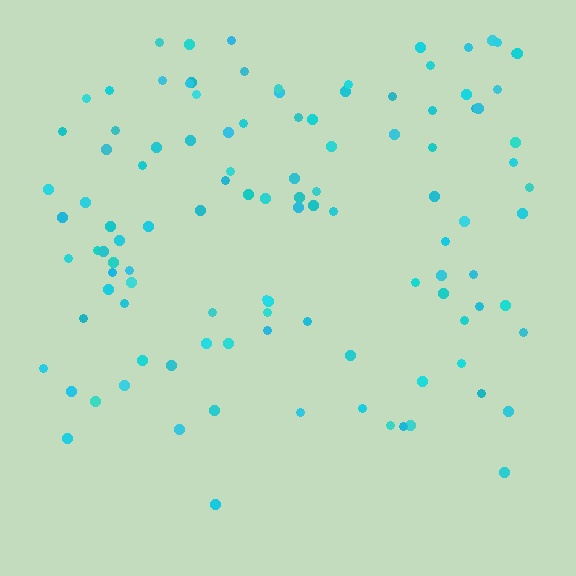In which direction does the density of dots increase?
From bottom to top, with the top side densest.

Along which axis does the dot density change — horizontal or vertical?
Vertical.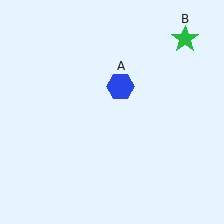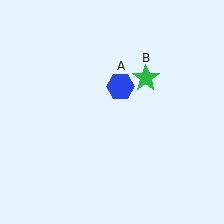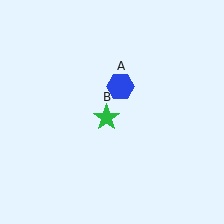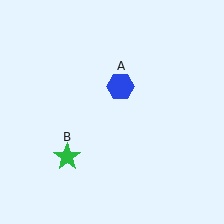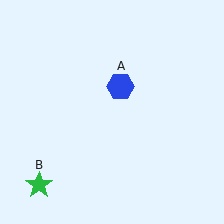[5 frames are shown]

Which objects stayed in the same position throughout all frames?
Blue hexagon (object A) remained stationary.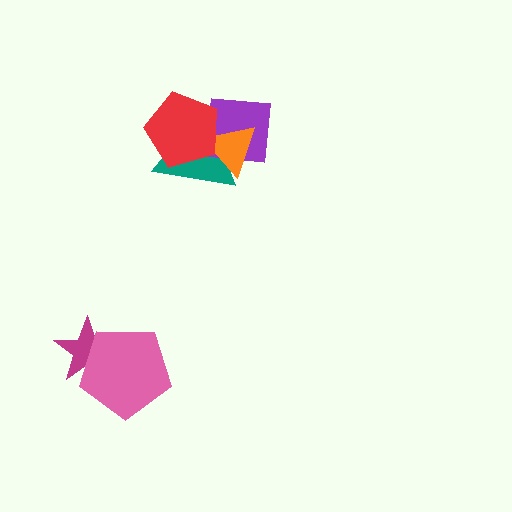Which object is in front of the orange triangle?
The red pentagon is in front of the orange triangle.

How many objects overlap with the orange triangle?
3 objects overlap with the orange triangle.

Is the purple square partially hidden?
Yes, it is partially covered by another shape.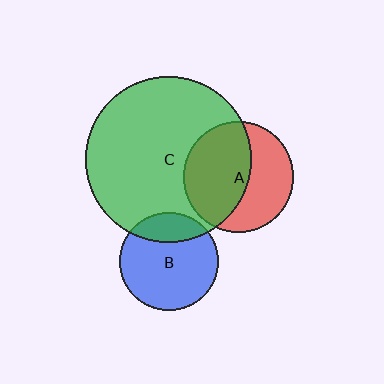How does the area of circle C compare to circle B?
Approximately 2.8 times.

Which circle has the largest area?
Circle C (green).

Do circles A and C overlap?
Yes.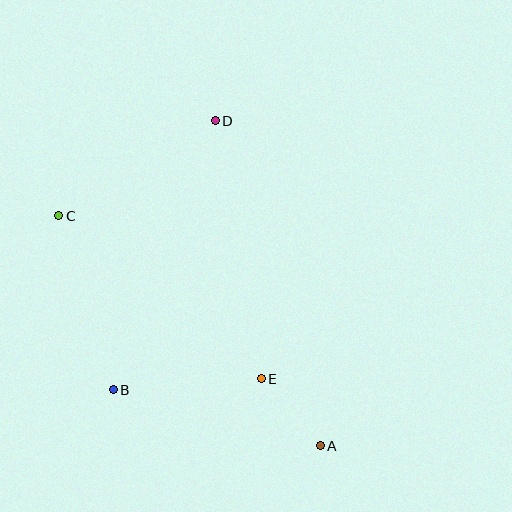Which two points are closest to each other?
Points A and E are closest to each other.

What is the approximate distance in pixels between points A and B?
The distance between A and B is approximately 214 pixels.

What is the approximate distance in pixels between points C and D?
The distance between C and D is approximately 183 pixels.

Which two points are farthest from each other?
Points A and C are farthest from each other.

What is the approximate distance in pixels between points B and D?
The distance between B and D is approximately 287 pixels.